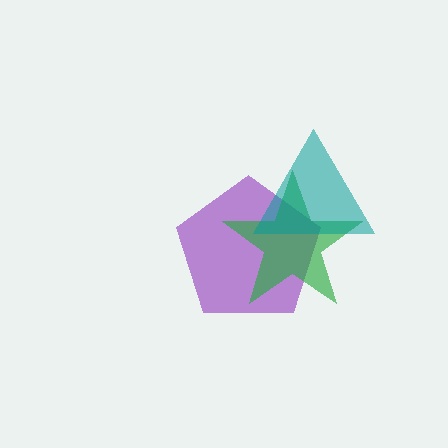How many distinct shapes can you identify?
There are 3 distinct shapes: a purple pentagon, a green star, a teal triangle.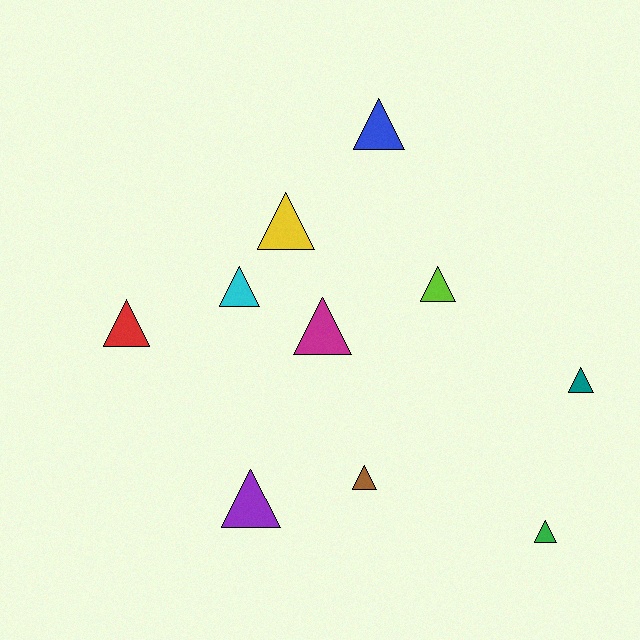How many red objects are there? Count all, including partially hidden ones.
There is 1 red object.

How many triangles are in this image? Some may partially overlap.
There are 10 triangles.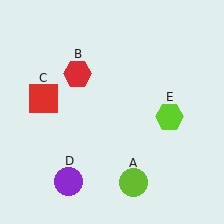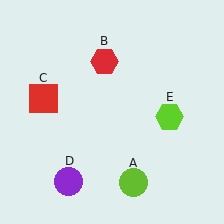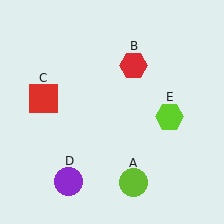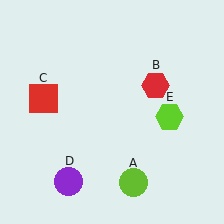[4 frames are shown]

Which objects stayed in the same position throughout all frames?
Lime circle (object A) and red square (object C) and purple circle (object D) and lime hexagon (object E) remained stationary.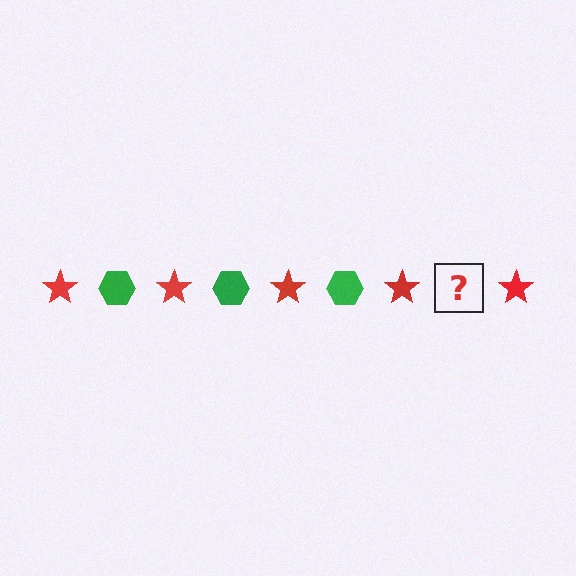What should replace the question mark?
The question mark should be replaced with a green hexagon.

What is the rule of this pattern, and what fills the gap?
The rule is that the pattern alternates between red star and green hexagon. The gap should be filled with a green hexagon.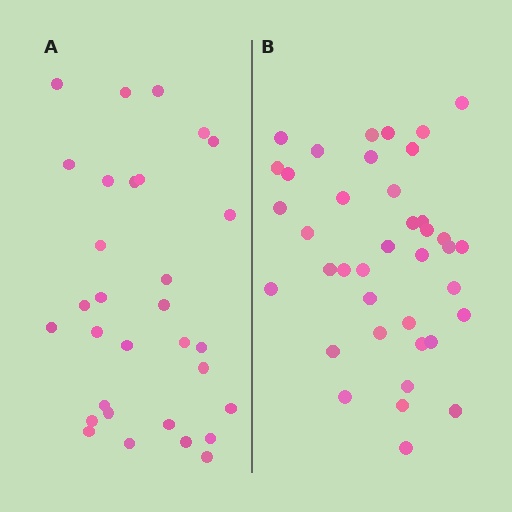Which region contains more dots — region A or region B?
Region B (the right region) has more dots.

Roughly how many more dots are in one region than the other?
Region B has roughly 8 or so more dots than region A.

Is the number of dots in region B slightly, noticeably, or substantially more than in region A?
Region B has noticeably more, but not dramatically so. The ratio is roughly 1.3 to 1.